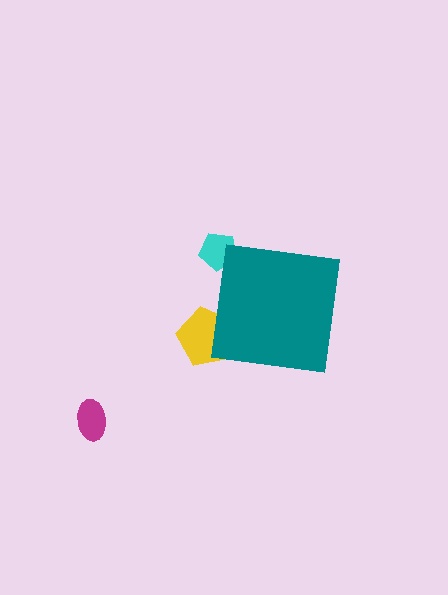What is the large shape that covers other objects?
A teal square.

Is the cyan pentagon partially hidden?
Yes, the cyan pentagon is partially hidden behind the teal square.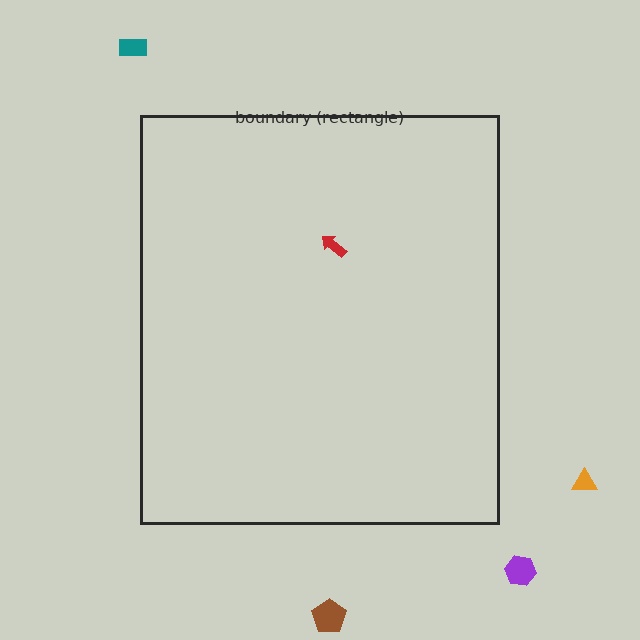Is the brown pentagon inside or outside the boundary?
Outside.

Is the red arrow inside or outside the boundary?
Inside.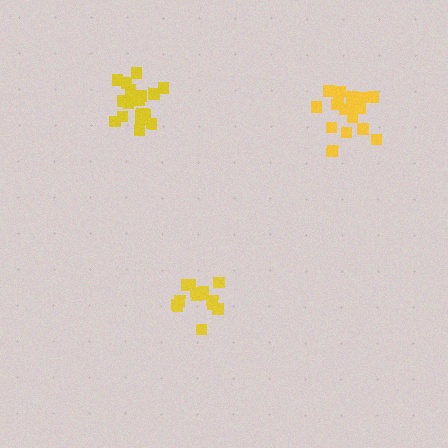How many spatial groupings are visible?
There are 3 spatial groupings.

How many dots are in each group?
Group 1: 19 dots, Group 2: 14 dots, Group 3: 20 dots (53 total).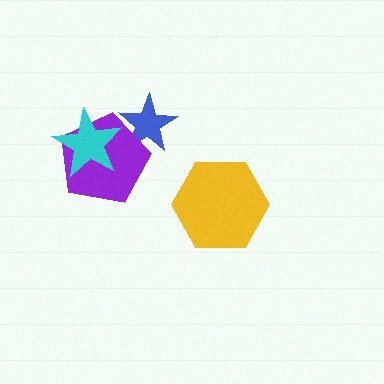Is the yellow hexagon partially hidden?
No, no other shape covers it.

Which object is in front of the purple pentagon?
The cyan star is in front of the purple pentagon.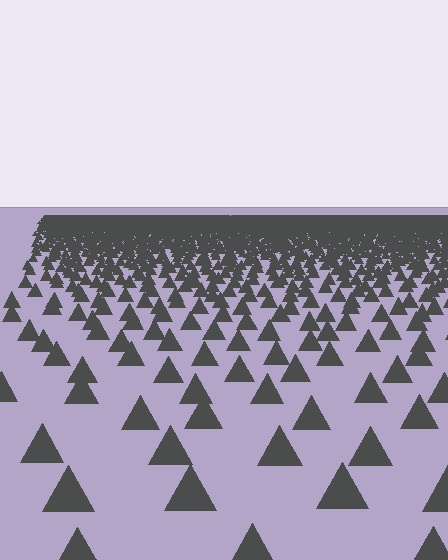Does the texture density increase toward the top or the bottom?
Density increases toward the top.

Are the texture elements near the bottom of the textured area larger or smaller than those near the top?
Larger. Near the bottom, elements are closer to the viewer and appear at a bigger on-screen size.